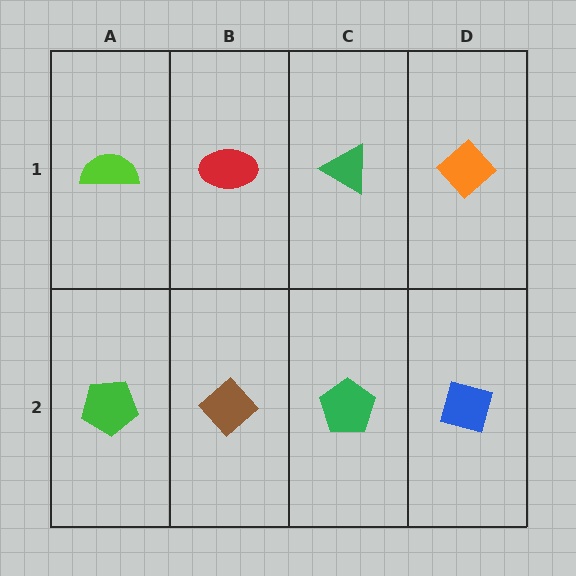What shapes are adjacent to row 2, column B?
A red ellipse (row 1, column B), a green pentagon (row 2, column A), a green pentagon (row 2, column C).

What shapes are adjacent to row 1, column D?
A blue diamond (row 2, column D), a green triangle (row 1, column C).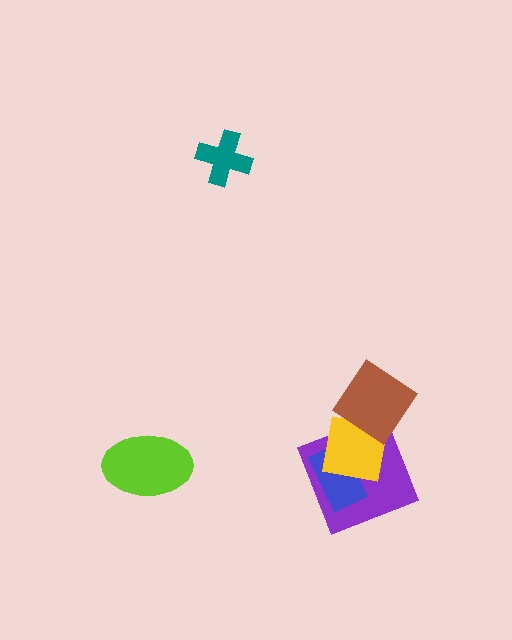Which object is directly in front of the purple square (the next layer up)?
The blue rectangle is directly in front of the purple square.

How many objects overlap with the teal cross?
0 objects overlap with the teal cross.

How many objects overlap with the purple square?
3 objects overlap with the purple square.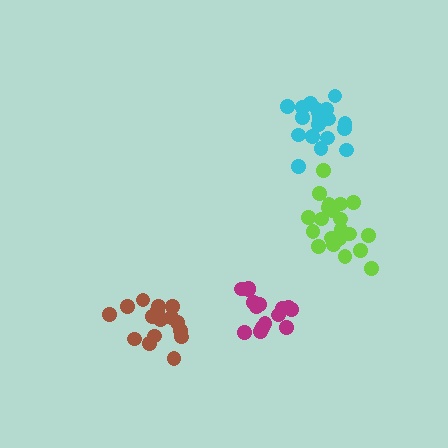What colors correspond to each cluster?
The clusters are colored: brown, cyan, lime, magenta.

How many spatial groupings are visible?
There are 4 spatial groupings.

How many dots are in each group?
Group 1: 16 dots, Group 2: 19 dots, Group 3: 21 dots, Group 4: 15 dots (71 total).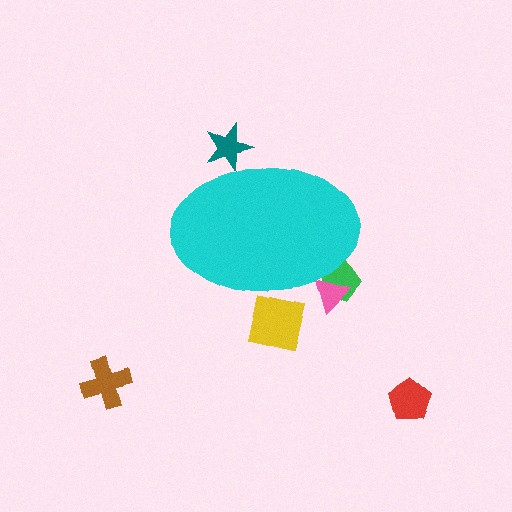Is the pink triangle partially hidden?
Yes, the pink triangle is partially hidden behind the cyan ellipse.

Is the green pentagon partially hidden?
Yes, the green pentagon is partially hidden behind the cyan ellipse.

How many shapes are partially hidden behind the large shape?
4 shapes are partially hidden.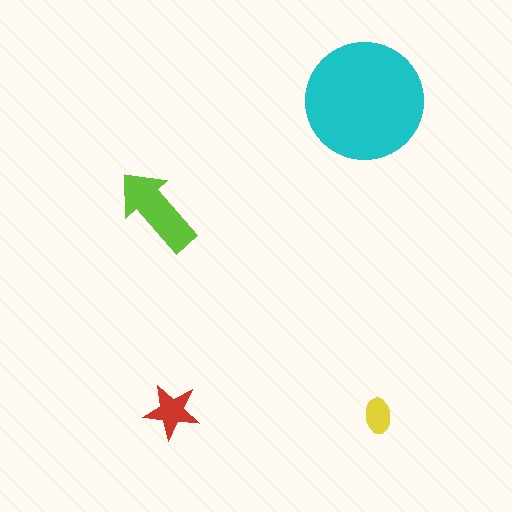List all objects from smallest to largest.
The yellow ellipse, the red star, the lime arrow, the cyan circle.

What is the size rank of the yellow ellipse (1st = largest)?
4th.